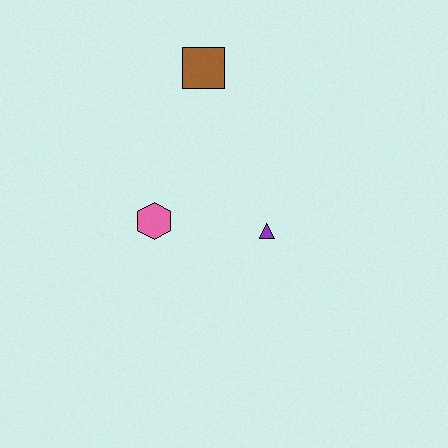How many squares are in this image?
There is 1 square.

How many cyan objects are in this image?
There are no cyan objects.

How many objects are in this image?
There are 3 objects.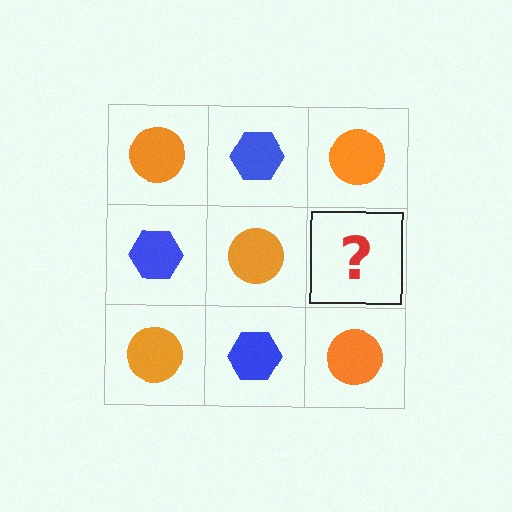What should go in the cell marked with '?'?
The missing cell should contain a blue hexagon.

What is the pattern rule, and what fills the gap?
The rule is that it alternates orange circle and blue hexagon in a checkerboard pattern. The gap should be filled with a blue hexagon.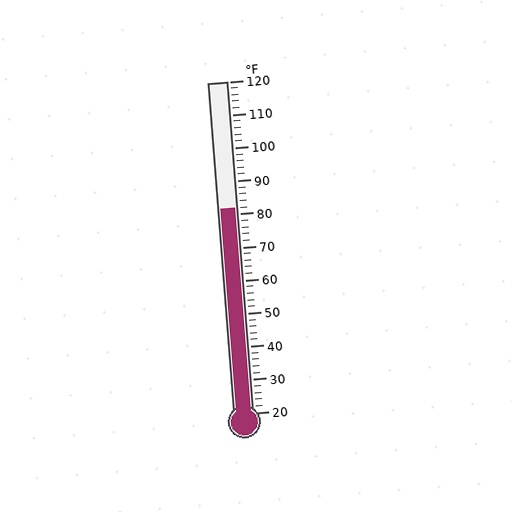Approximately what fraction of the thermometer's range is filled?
The thermometer is filled to approximately 60% of its range.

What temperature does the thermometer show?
The thermometer shows approximately 82°F.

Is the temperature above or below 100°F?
The temperature is below 100°F.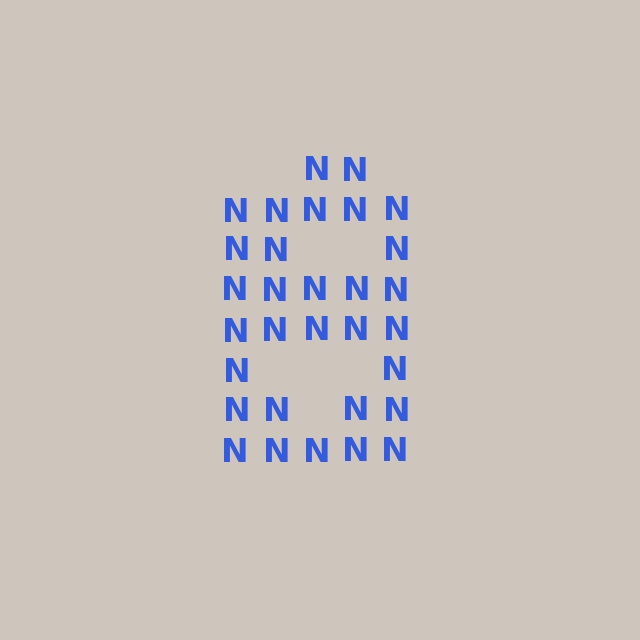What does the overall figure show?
The overall figure shows the digit 8.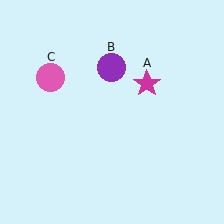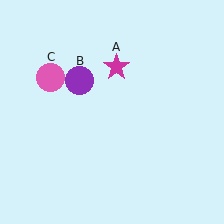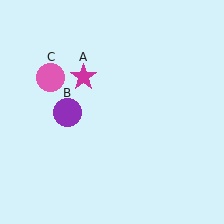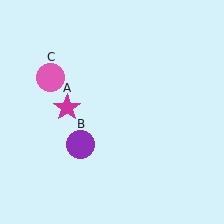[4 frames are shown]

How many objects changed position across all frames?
2 objects changed position: magenta star (object A), purple circle (object B).